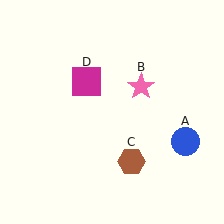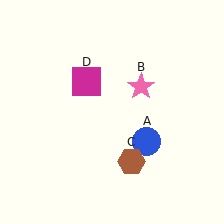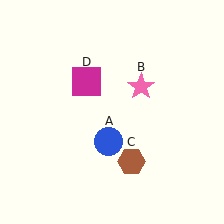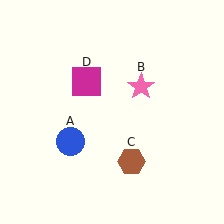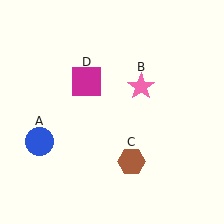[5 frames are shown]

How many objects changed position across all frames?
1 object changed position: blue circle (object A).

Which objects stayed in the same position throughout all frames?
Pink star (object B) and brown hexagon (object C) and magenta square (object D) remained stationary.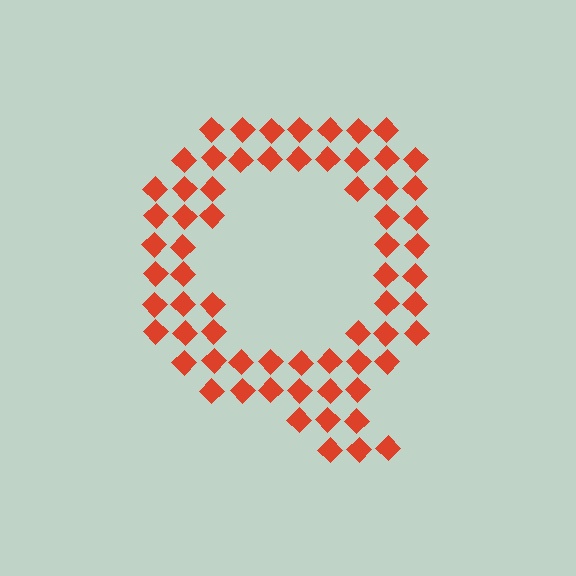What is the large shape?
The large shape is the letter Q.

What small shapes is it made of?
It is made of small diamonds.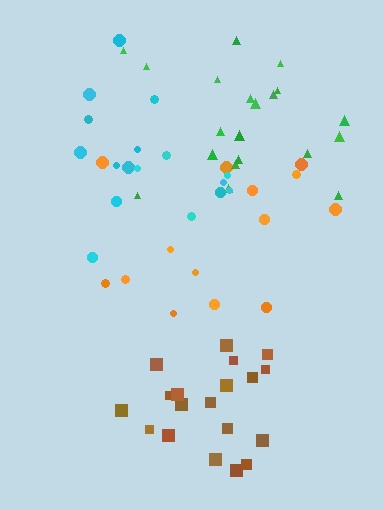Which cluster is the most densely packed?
Brown.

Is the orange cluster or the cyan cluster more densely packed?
Cyan.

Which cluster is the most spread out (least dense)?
Orange.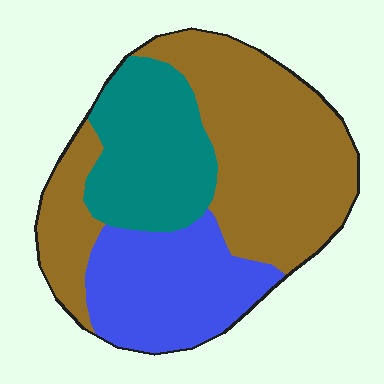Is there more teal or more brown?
Brown.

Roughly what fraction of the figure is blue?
Blue covers 25% of the figure.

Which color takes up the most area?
Brown, at roughly 50%.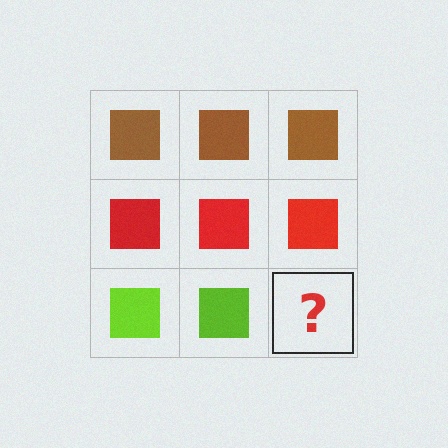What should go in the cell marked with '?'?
The missing cell should contain a lime square.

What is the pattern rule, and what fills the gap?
The rule is that each row has a consistent color. The gap should be filled with a lime square.